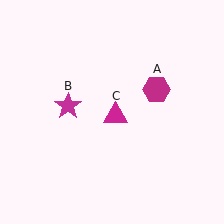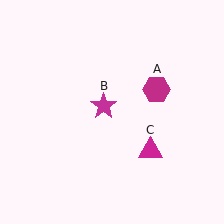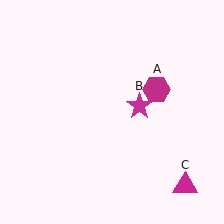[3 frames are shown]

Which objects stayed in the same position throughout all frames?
Magenta hexagon (object A) remained stationary.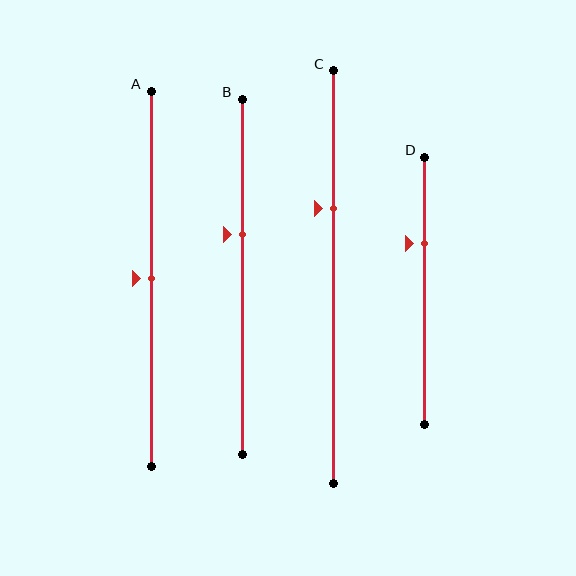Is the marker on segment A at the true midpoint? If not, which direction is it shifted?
Yes, the marker on segment A is at the true midpoint.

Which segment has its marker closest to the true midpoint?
Segment A has its marker closest to the true midpoint.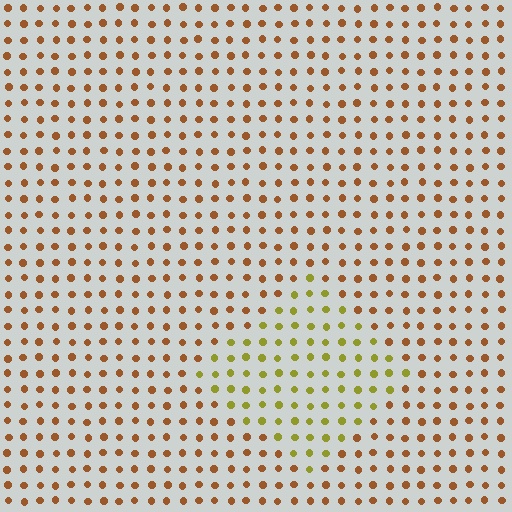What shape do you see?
I see a diamond.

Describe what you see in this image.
The image is filled with small brown elements in a uniform arrangement. A diamond-shaped region is visible where the elements are tinted to a slightly different hue, forming a subtle color boundary.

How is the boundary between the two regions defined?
The boundary is defined purely by a slight shift in hue (about 42 degrees). Spacing, size, and orientation are identical on both sides.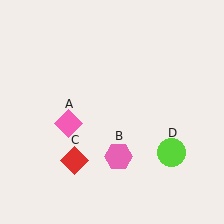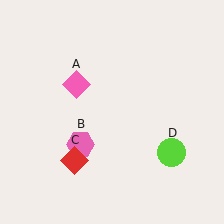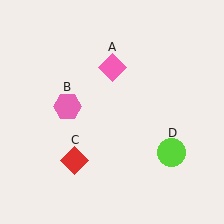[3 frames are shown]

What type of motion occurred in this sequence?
The pink diamond (object A), pink hexagon (object B) rotated clockwise around the center of the scene.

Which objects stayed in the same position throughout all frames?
Red diamond (object C) and lime circle (object D) remained stationary.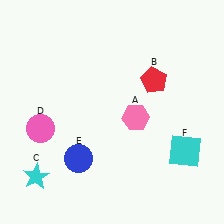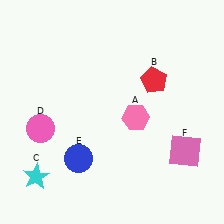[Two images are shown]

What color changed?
The square (F) changed from cyan in Image 1 to pink in Image 2.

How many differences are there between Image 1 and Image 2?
There is 1 difference between the two images.